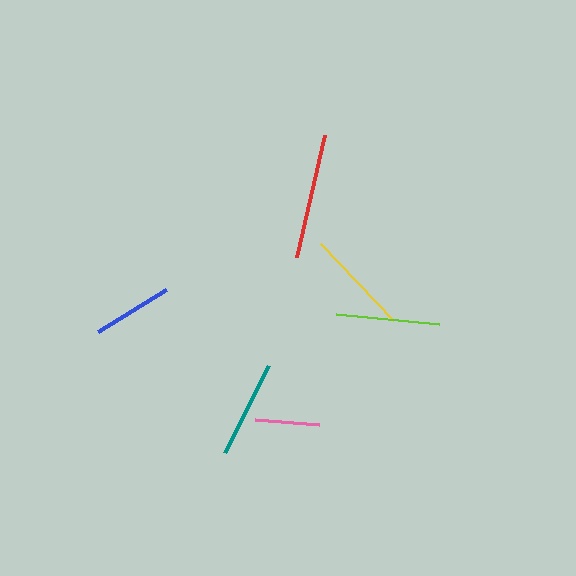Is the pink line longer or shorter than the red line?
The red line is longer than the pink line.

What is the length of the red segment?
The red segment is approximately 125 pixels long.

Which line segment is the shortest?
The pink line is the shortest at approximately 65 pixels.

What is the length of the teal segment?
The teal segment is approximately 97 pixels long.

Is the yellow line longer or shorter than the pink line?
The yellow line is longer than the pink line.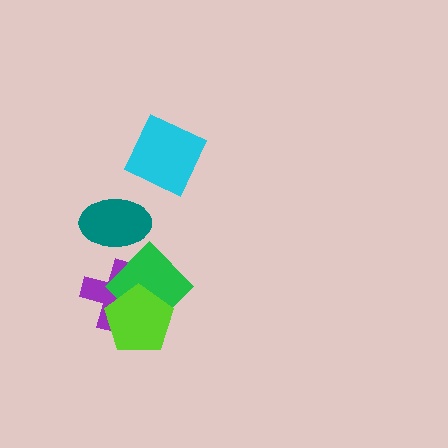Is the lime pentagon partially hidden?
No, no other shape covers it.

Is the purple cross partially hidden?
Yes, it is partially covered by another shape.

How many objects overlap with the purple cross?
2 objects overlap with the purple cross.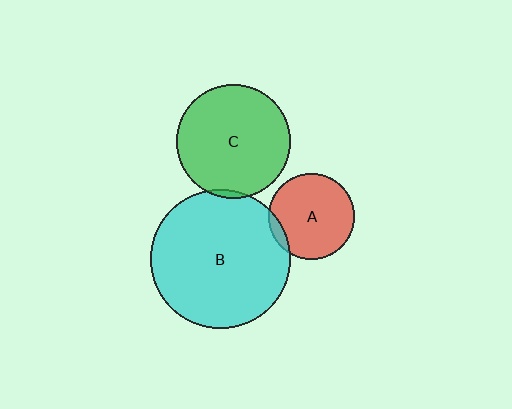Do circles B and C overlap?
Yes.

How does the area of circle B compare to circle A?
Approximately 2.6 times.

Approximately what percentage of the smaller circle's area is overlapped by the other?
Approximately 5%.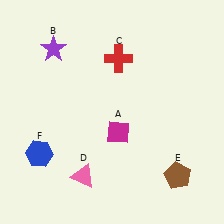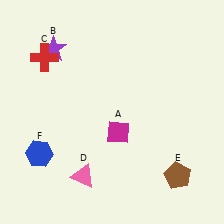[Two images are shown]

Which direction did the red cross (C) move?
The red cross (C) moved left.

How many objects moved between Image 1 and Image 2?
1 object moved between the two images.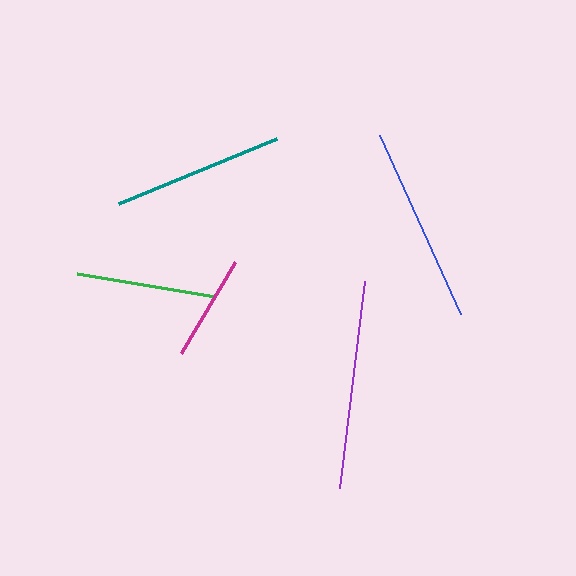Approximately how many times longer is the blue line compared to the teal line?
The blue line is approximately 1.1 times the length of the teal line.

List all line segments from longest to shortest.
From longest to shortest: purple, blue, teal, green, magenta.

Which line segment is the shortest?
The magenta line is the shortest at approximately 106 pixels.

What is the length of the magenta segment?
The magenta segment is approximately 106 pixels long.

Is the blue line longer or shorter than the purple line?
The purple line is longer than the blue line.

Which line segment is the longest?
The purple line is the longest at approximately 208 pixels.